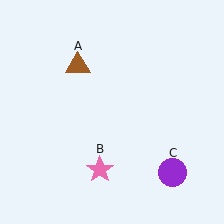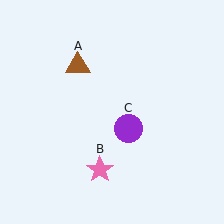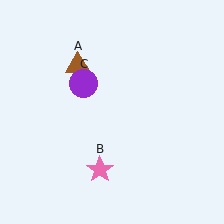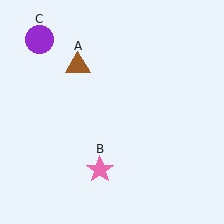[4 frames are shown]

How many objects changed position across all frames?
1 object changed position: purple circle (object C).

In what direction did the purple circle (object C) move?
The purple circle (object C) moved up and to the left.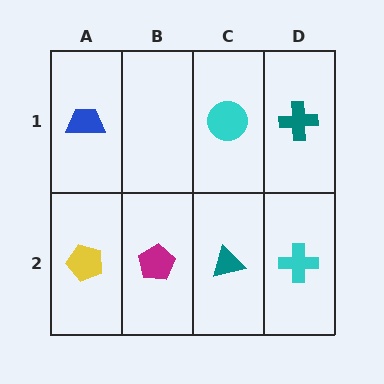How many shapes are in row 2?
4 shapes.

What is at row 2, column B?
A magenta pentagon.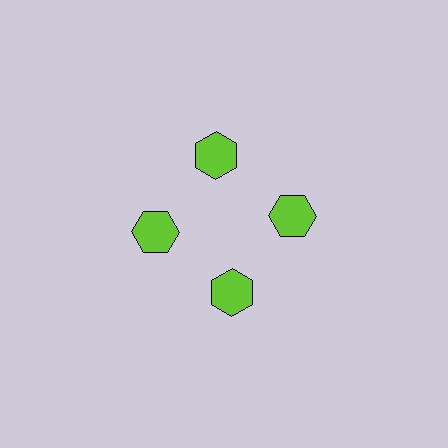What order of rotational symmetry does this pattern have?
This pattern has 4-fold rotational symmetry.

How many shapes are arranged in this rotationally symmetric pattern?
There are 4 shapes, arranged in 4 groups of 1.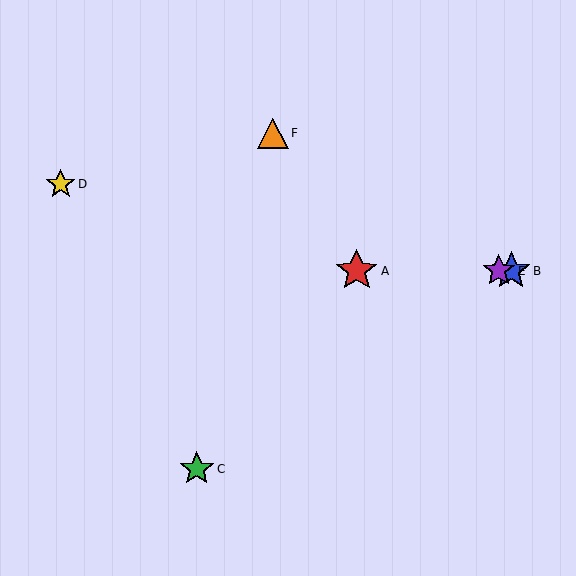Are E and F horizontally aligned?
No, E is at y≈271 and F is at y≈133.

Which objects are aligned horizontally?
Objects A, B, E are aligned horizontally.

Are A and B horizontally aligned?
Yes, both are at y≈271.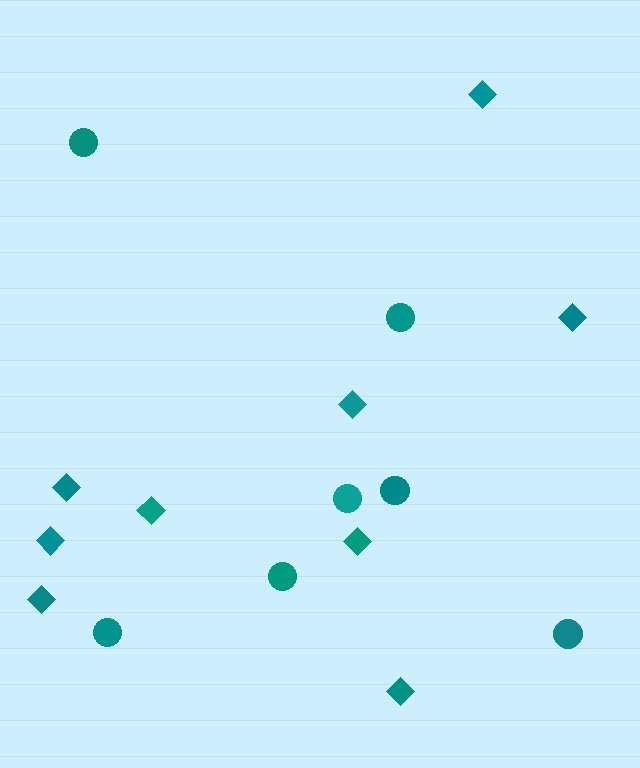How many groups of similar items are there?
There are 2 groups: one group of diamonds (9) and one group of circles (7).